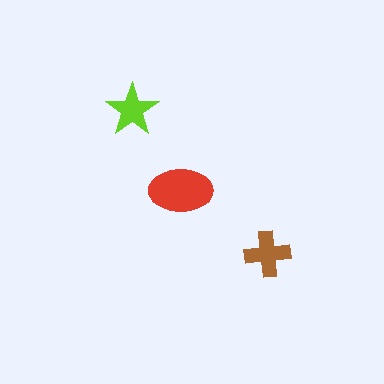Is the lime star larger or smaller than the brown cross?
Smaller.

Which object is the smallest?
The lime star.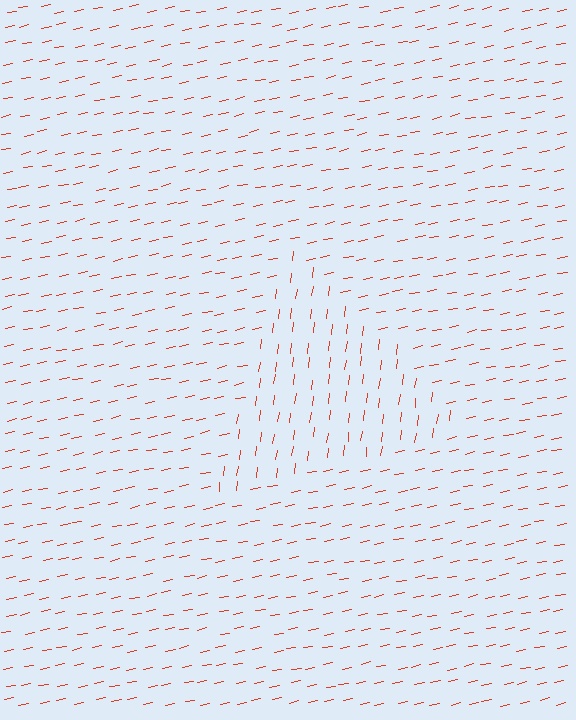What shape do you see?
I see a triangle.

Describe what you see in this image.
The image is filled with small red line segments. A triangle region in the image has lines oriented differently from the surrounding lines, creating a visible texture boundary.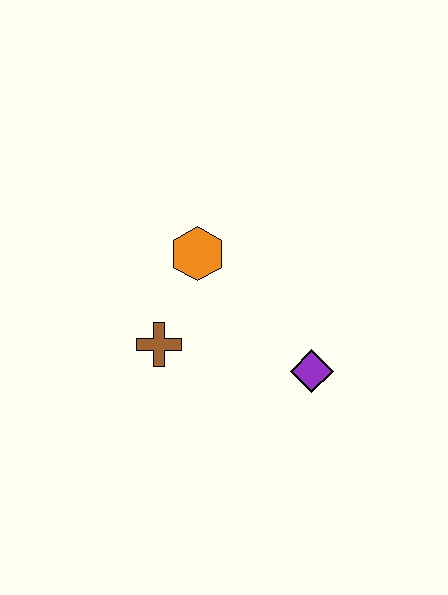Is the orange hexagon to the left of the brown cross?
No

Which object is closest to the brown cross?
The orange hexagon is closest to the brown cross.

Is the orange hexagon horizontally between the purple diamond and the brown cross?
Yes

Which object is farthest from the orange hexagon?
The purple diamond is farthest from the orange hexagon.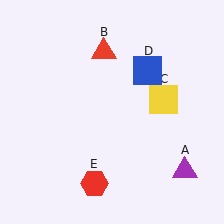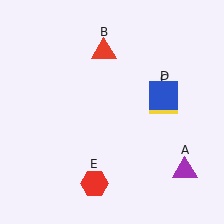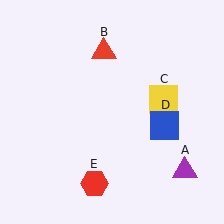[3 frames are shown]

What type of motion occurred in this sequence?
The blue square (object D) rotated clockwise around the center of the scene.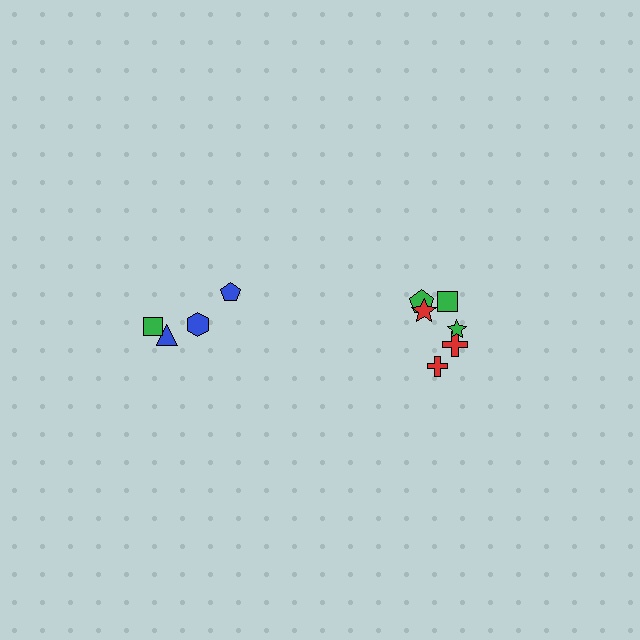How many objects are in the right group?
There are 6 objects.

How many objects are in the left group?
There are 4 objects.